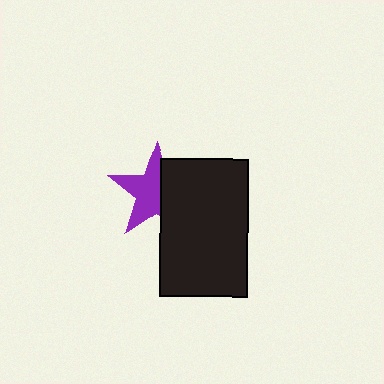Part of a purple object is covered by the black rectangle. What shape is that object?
It is a star.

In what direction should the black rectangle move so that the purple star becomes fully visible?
The black rectangle should move right. That is the shortest direction to clear the overlap and leave the purple star fully visible.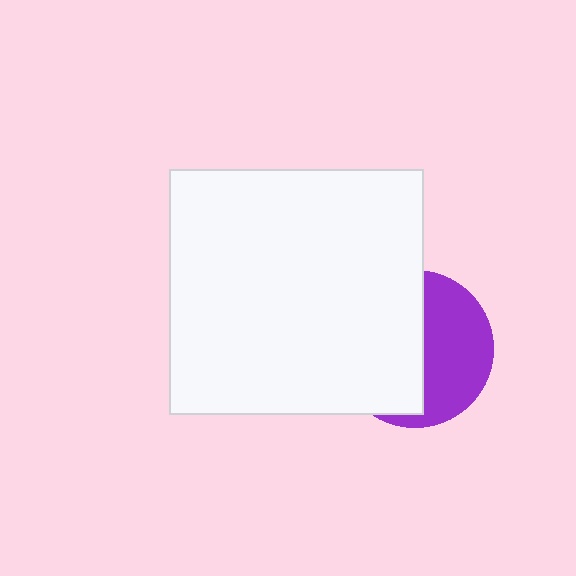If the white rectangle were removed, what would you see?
You would see the complete purple circle.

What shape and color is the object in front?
The object in front is a white rectangle.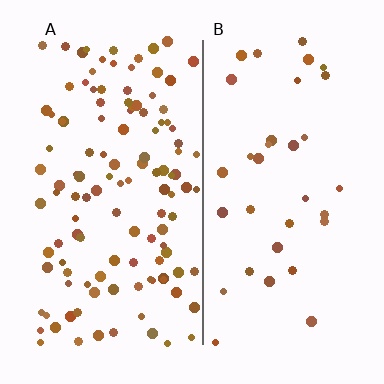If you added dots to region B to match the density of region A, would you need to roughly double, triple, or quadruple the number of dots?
Approximately triple.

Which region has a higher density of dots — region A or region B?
A (the left).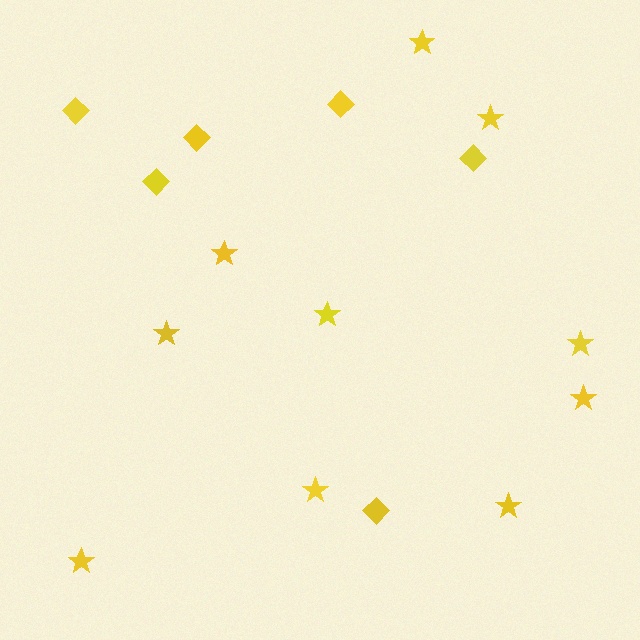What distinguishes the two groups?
There are 2 groups: one group of stars (10) and one group of diamonds (6).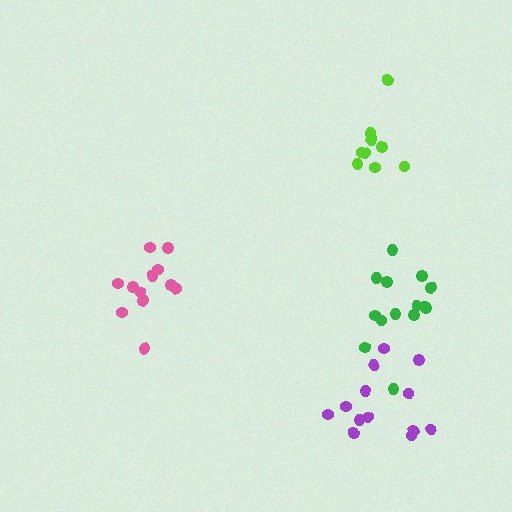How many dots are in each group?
Group 1: 14 dots, Group 2: 10 dots, Group 3: 12 dots, Group 4: 13 dots (49 total).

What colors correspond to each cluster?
The clusters are colored: green, lime, pink, purple.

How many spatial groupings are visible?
There are 4 spatial groupings.